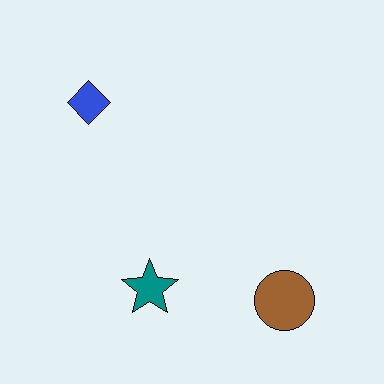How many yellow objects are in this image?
There are no yellow objects.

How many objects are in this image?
There are 3 objects.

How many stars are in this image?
There is 1 star.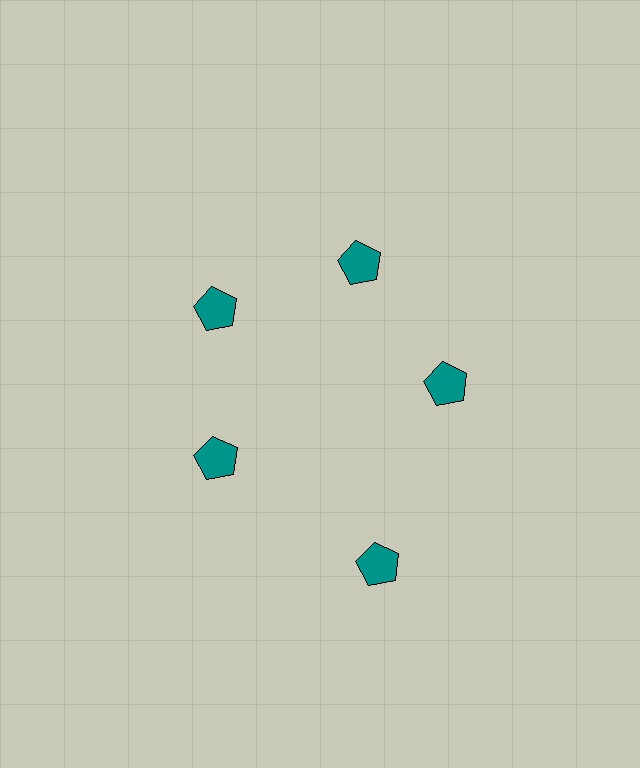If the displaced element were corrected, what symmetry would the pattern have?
It would have 5-fold rotational symmetry — the pattern would map onto itself every 72 degrees.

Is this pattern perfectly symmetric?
No. The 5 teal pentagons are arranged in a ring, but one element near the 5 o'clock position is pushed outward from the center, breaking the 5-fold rotational symmetry.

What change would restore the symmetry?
The symmetry would be restored by moving it inward, back onto the ring so that all 5 pentagons sit at equal angles and equal distance from the center.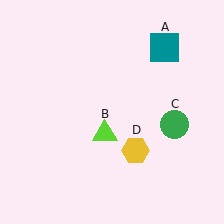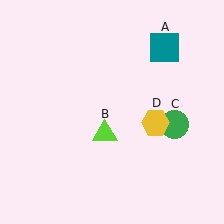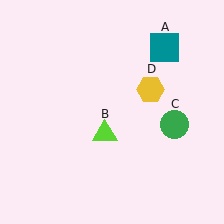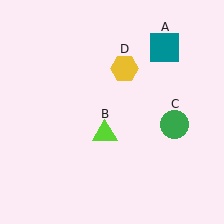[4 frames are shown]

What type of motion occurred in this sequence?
The yellow hexagon (object D) rotated counterclockwise around the center of the scene.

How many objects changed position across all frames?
1 object changed position: yellow hexagon (object D).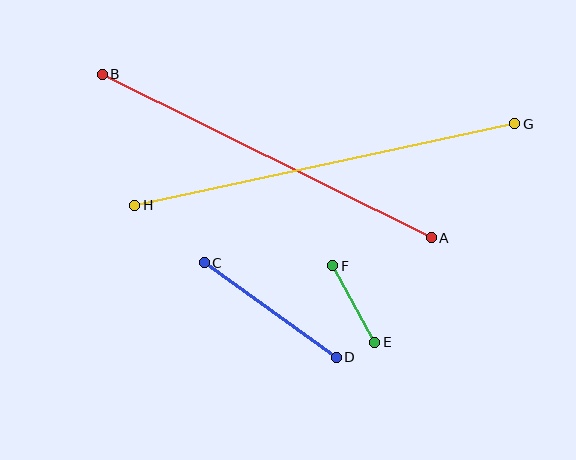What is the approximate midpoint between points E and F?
The midpoint is at approximately (354, 304) pixels.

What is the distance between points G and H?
The distance is approximately 388 pixels.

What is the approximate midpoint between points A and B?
The midpoint is at approximately (267, 156) pixels.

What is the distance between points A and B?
The distance is approximately 367 pixels.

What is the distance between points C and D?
The distance is approximately 162 pixels.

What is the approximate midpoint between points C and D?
The midpoint is at approximately (270, 310) pixels.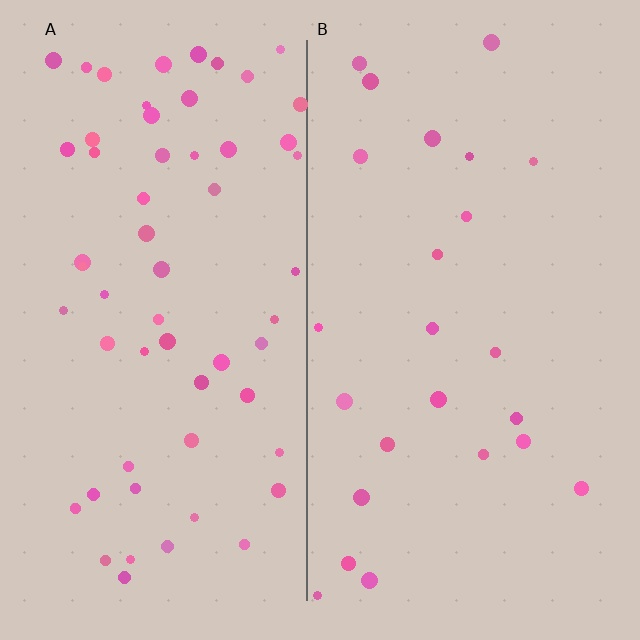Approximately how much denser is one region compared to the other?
Approximately 2.4× — region A over region B.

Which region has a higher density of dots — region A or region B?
A (the left).